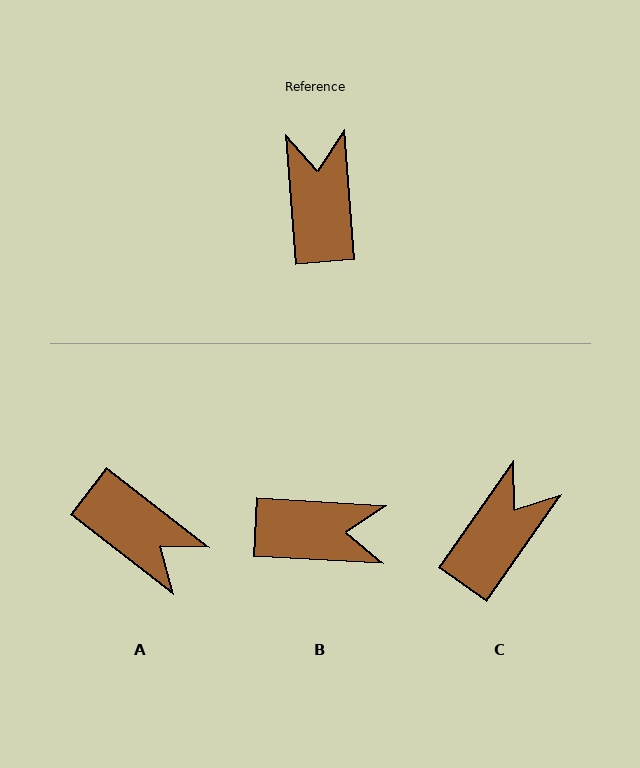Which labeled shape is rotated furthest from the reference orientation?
A, about 132 degrees away.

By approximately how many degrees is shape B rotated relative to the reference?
Approximately 98 degrees clockwise.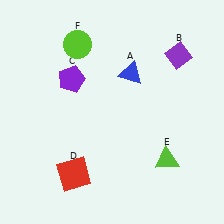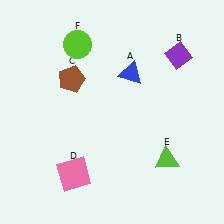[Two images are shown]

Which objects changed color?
C changed from purple to brown. D changed from red to pink.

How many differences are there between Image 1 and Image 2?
There are 2 differences between the two images.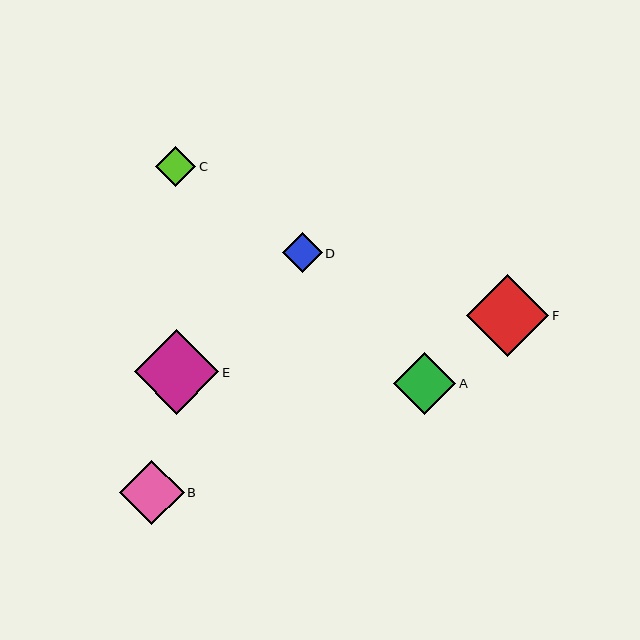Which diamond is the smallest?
Diamond D is the smallest with a size of approximately 40 pixels.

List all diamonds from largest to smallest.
From largest to smallest: E, F, B, A, C, D.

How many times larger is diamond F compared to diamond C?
Diamond F is approximately 2.1 times the size of diamond C.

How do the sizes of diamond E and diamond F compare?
Diamond E and diamond F are approximately the same size.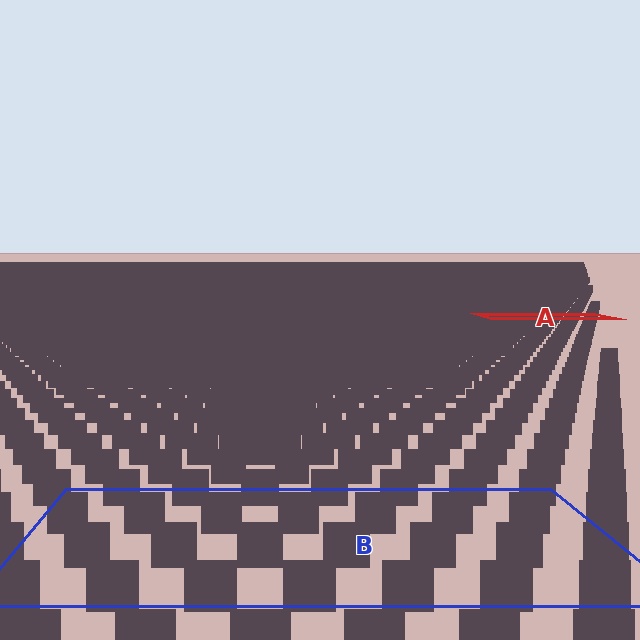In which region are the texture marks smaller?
The texture marks are smaller in region A, because it is farther away.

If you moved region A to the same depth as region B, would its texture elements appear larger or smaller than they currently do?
They would appear larger. At a closer depth, the same texture elements are projected at a bigger on-screen size.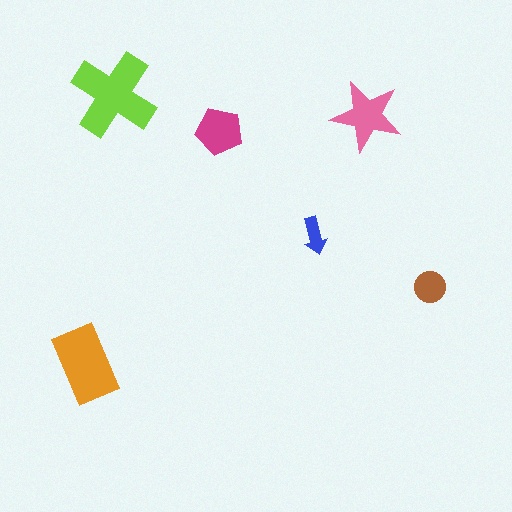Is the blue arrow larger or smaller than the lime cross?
Smaller.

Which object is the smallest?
The blue arrow.